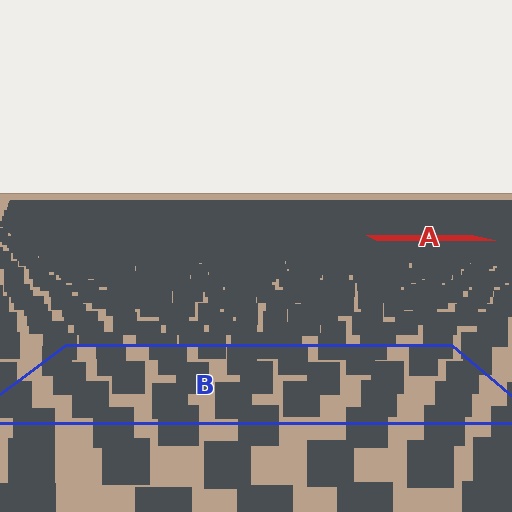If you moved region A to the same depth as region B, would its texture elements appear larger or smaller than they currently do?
They would appear larger. At a closer depth, the same texture elements are projected at a bigger on-screen size.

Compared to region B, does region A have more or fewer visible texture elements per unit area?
Region A has more texture elements per unit area — they are packed more densely because it is farther away.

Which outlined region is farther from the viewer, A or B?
Region A is farther from the viewer — the texture elements inside it appear smaller and more densely packed.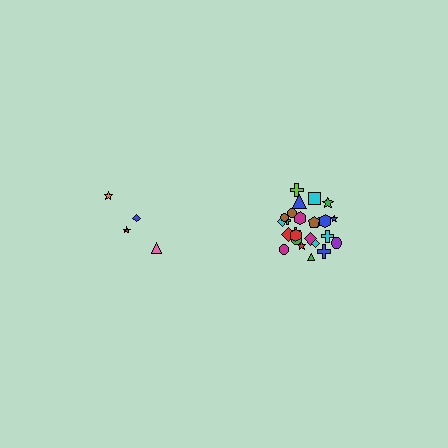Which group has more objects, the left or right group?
The right group.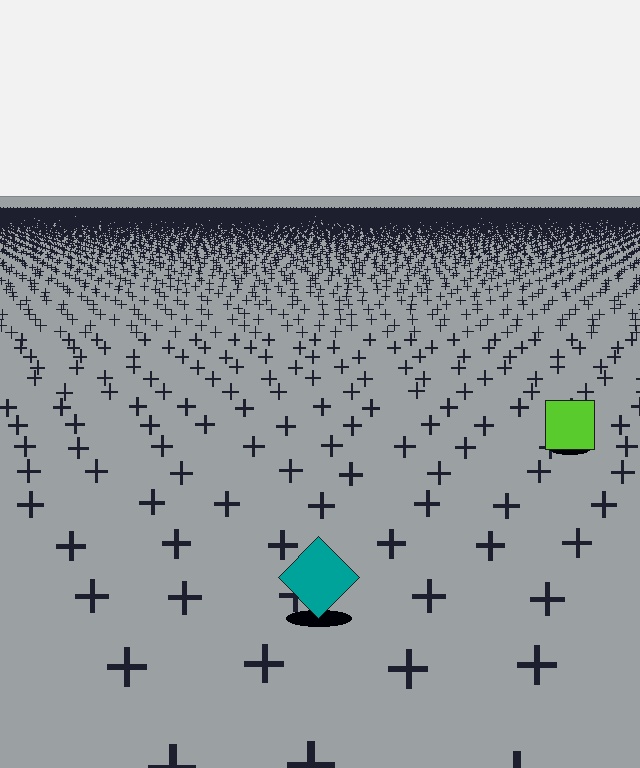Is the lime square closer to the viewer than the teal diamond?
No. The teal diamond is closer — you can tell from the texture gradient: the ground texture is coarser near it.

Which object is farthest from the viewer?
The lime square is farthest from the viewer. It appears smaller and the ground texture around it is denser.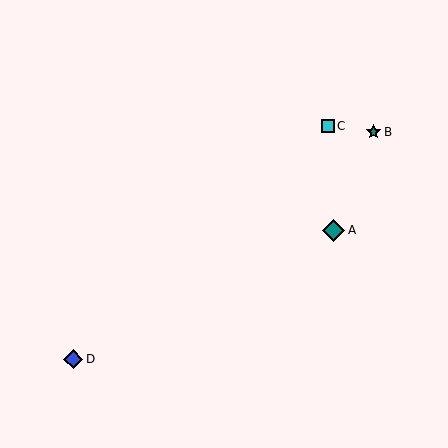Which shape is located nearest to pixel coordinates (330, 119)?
The cyan square (labeled C) at (328, 126) is nearest to that location.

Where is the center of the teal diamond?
The center of the teal diamond is at (334, 230).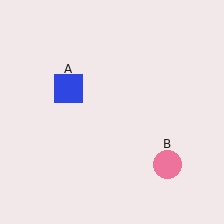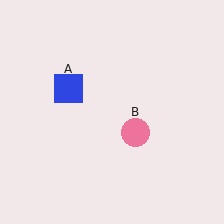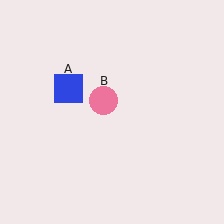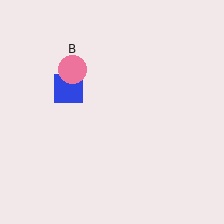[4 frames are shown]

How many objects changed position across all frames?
1 object changed position: pink circle (object B).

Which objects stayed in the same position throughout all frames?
Blue square (object A) remained stationary.